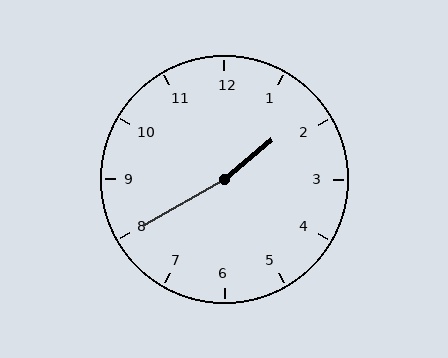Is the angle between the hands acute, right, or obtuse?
It is obtuse.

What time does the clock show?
1:40.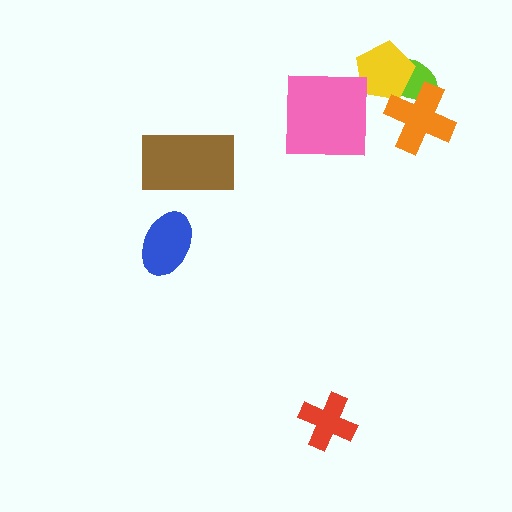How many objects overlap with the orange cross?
2 objects overlap with the orange cross.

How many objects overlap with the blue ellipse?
0 objects overlap with the blue ellipse.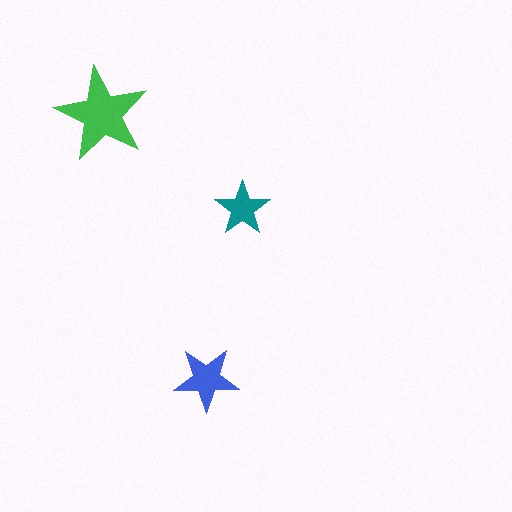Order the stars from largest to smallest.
the green one, the blue one, the teal one.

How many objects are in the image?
There are 3 objects in the image.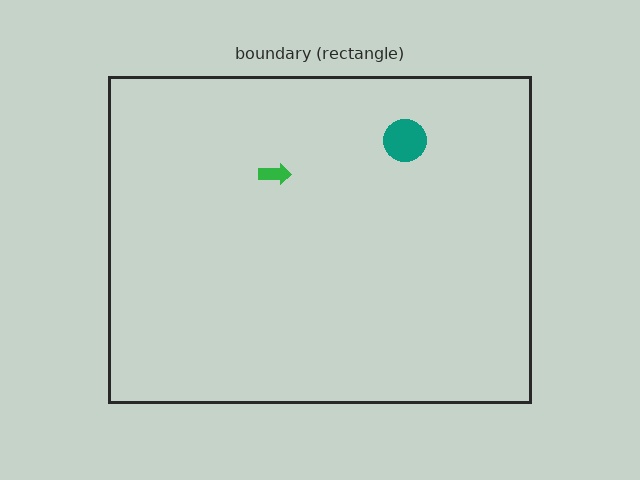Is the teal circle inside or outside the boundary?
Inside.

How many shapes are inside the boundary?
2 inside, 0 outside.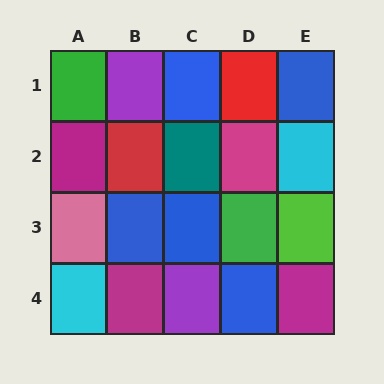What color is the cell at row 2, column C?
Teal.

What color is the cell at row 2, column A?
Magenta.